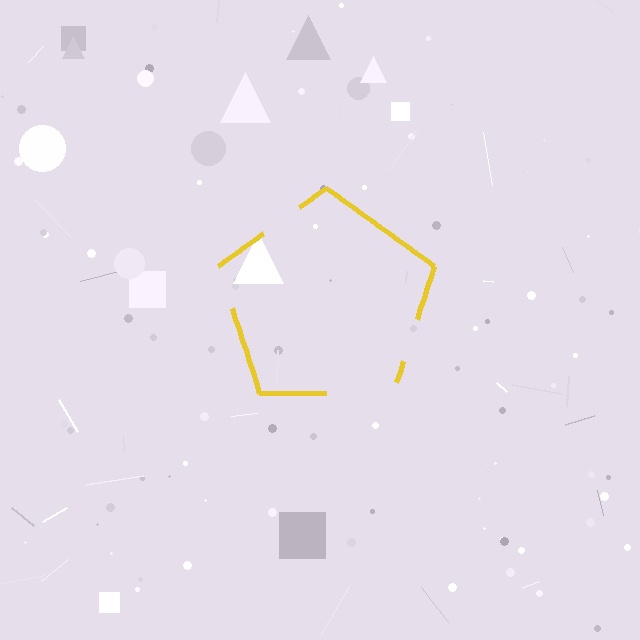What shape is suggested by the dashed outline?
The dashed outline suggests a pentagon.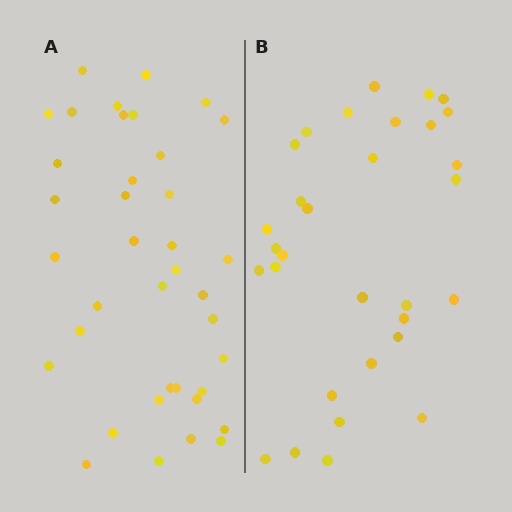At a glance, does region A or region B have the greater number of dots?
Region A (the left region) has more dots.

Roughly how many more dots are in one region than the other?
Region A has roughly 8 or so more dots than region B.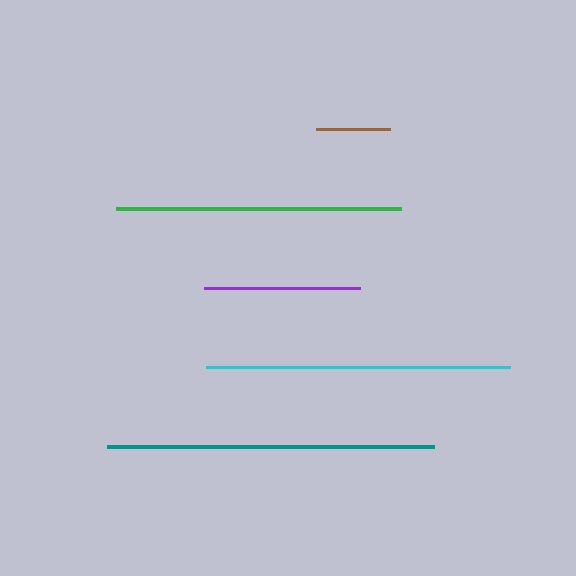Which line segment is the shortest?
The brown line is the shortest at approximately 74 pixels.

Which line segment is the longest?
The teal line is the longest at approximately 326 pixels.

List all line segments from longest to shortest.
From longest to shortest: teal, cyan, green, purple, brown.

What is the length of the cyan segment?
The cyan segment is approximately 303 pixels long.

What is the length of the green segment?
The green segment is approximately 285 pixels long.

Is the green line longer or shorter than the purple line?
The green line is longer than the purple line.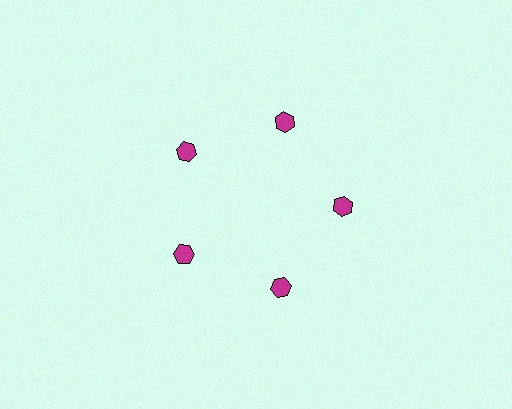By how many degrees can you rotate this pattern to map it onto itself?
The pattern maps onto itself every 72 degrees of rotation.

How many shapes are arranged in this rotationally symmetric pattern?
There are 5 shapes, arranged in 5 groups of 1.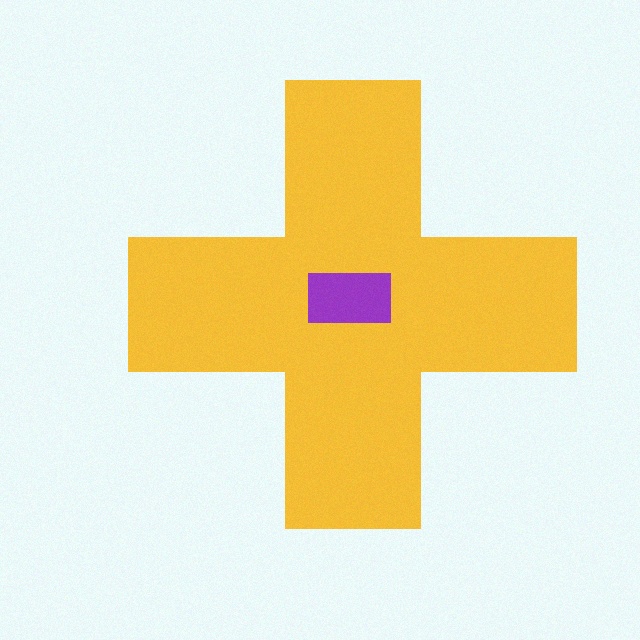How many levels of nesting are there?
2.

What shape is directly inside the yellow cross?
The purple rectangle.